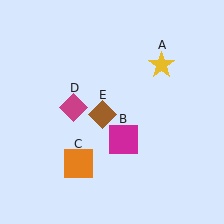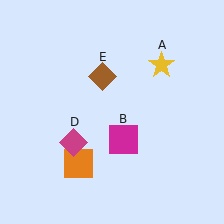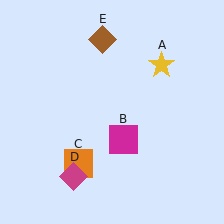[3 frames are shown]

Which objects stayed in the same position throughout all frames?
Yellow star (object A) and magenta square (object B) and orange square (object C) remained stationary.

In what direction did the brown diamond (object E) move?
The brown diamond (object E) moved up.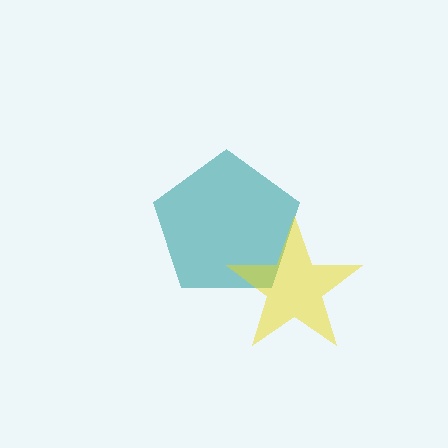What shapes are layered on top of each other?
The layered shapes are: a teal pentagon, a yellow star.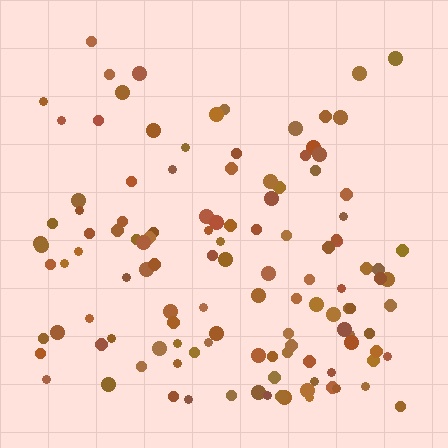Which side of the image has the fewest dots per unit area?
The top.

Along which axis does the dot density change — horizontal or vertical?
Vertical.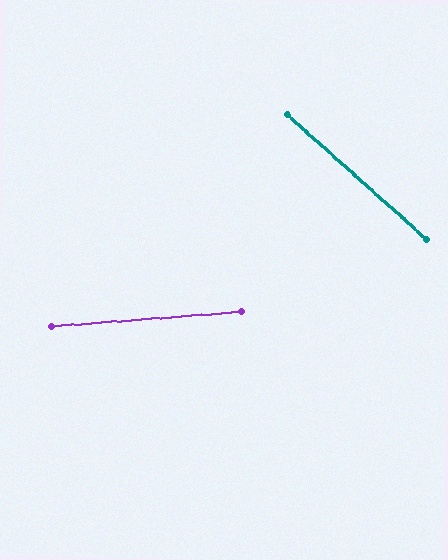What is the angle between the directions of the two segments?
Approximately 46 degrees.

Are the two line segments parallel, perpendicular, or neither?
Neither parallel nor perpendicular — they differ by about 46°.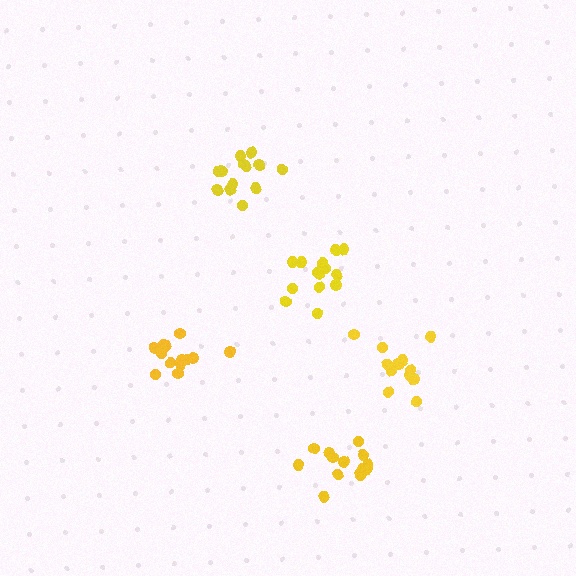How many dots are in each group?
Group 1: 13 dots, Group 2: 13 dots, Group 3: 12 dots, Group 4: 16 dots, Group 5: 14 dots (68 total).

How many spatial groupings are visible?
There are 5 spatial groupings.